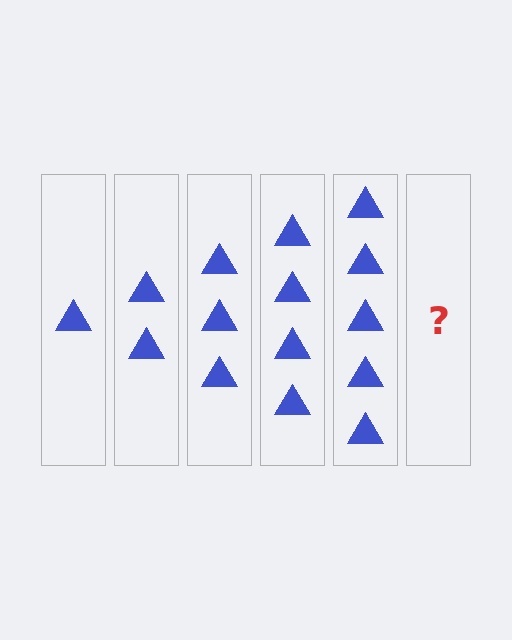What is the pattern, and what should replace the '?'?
The pattern is that each step adds one more triangle. The '?' should be 6 triangles.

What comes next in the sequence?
The next element should be 6 triangles.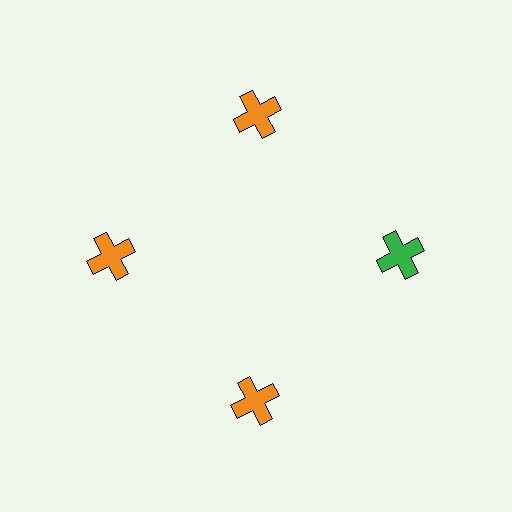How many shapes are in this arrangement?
There are 4 shapes arranged in a ring pattern.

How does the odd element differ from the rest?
It has a different color: green instead of orange.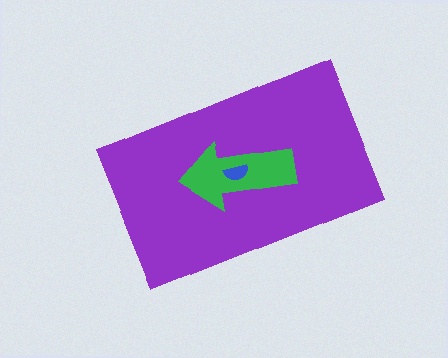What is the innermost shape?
The blue semicircle.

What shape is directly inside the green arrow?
The blue semicircle.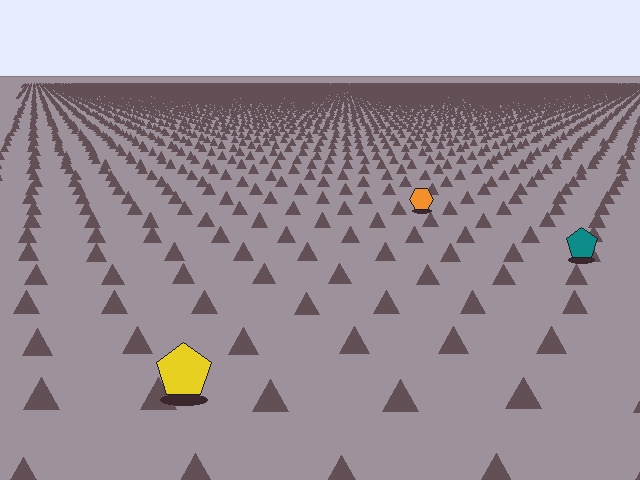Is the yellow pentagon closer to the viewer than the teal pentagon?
Yes. The yellow pentagon is closer — you can tell from the texture gradient: the ground texture is coarser near it.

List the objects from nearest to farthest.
From nearest to farthest: the yellow pentagon, the teal pentagon, the orange hexagon.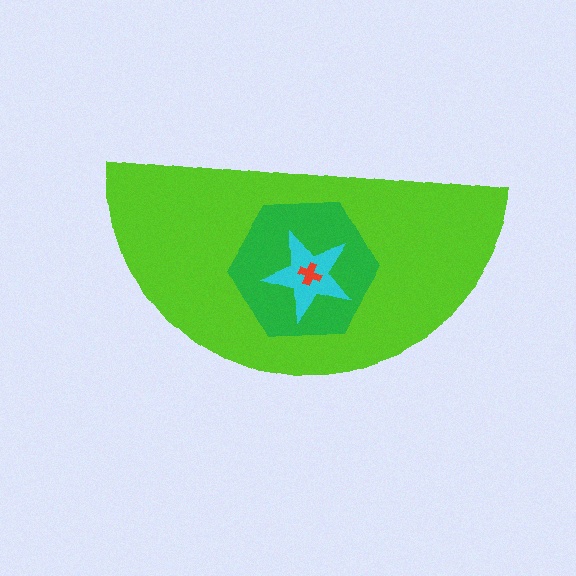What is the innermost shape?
The red cross.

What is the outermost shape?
The lime semicircle.